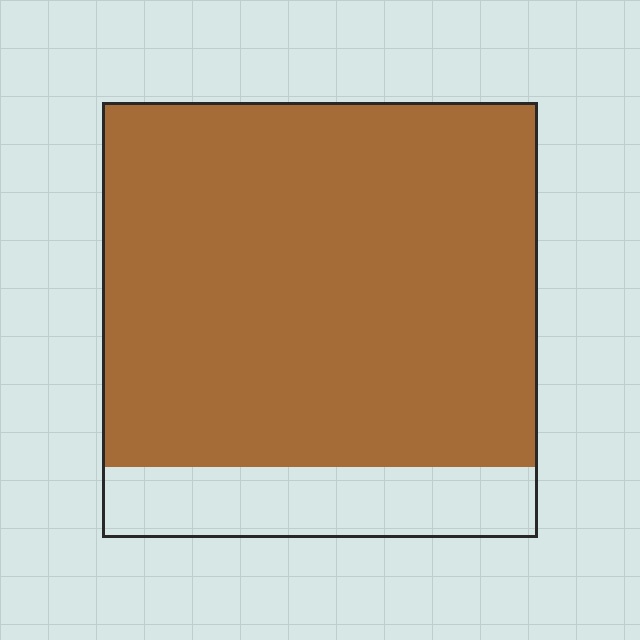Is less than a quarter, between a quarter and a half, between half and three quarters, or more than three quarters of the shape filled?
More than three quarters.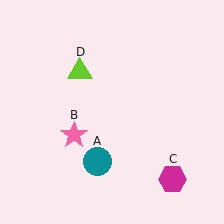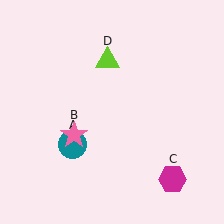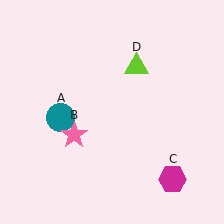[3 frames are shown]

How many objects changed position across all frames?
2 objects changed position: teal circle (object A), lime triangle (object D).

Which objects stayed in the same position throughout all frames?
Pink star (object B) and magenta hexagon (object C) remained stationary.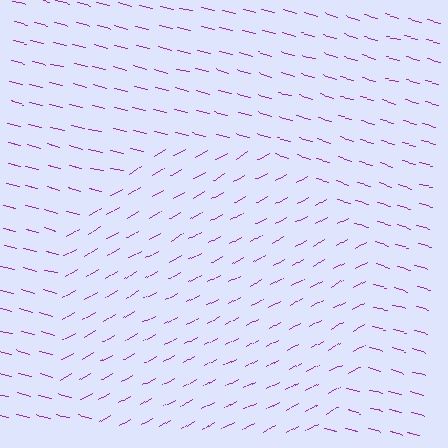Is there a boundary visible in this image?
Yes, there is a texture boundary formed by a change in line orientation.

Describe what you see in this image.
The image is filled with small purple line segments. A circle region in the image has lines oriented differently from the surrounding lines, creating a visible texture boundary.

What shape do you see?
I see a circle.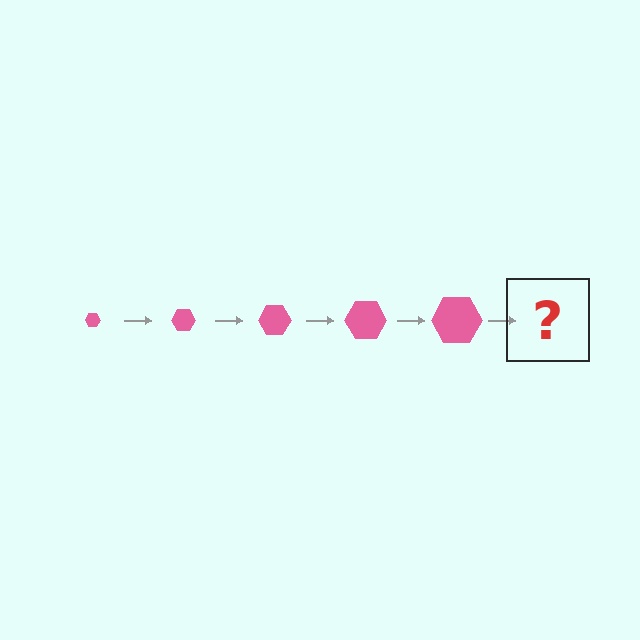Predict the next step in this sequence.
The next step is a pink hexagon, larger than the previous one.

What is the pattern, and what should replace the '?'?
The pattern is that the hexagon gets progressively larger each step. The '?' should be a pink hexagon, larger than the previous one.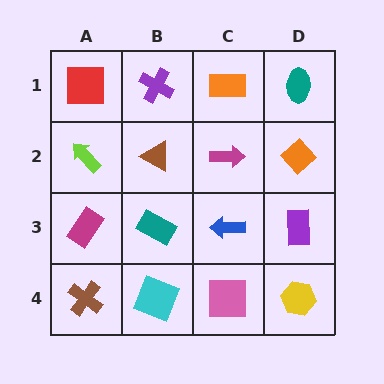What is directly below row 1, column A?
A lime arrow.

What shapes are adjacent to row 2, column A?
A red square (row 1, column A), a magenta rectangle (row 3, column A), a brown triangle (row 2, column B).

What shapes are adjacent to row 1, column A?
A lime arrow (row 2, column A), a purple cross (row 1, column B).